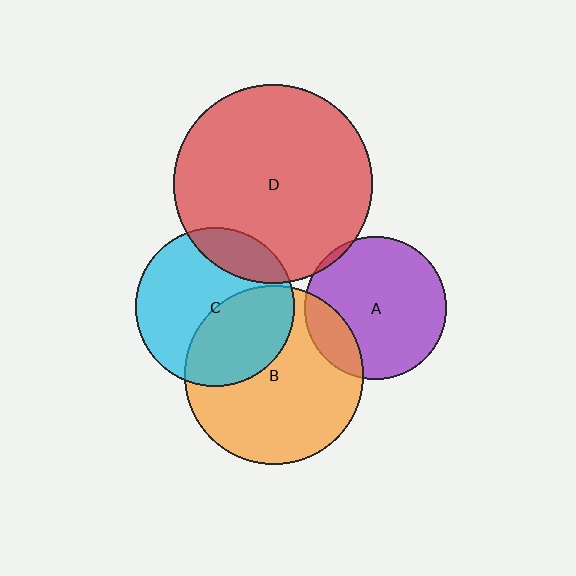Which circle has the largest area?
Circle D (red).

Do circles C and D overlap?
Yes.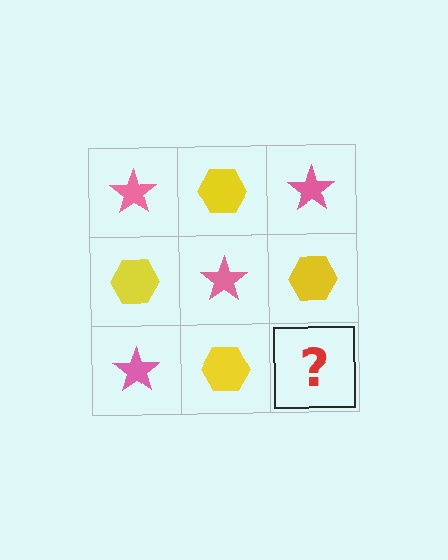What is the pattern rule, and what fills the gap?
The rule is that it alternates pink star and yellow hexagon in a checkerboard pattern. The gap should be filled with a pink star.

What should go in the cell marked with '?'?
The missing cell should contain a pink star.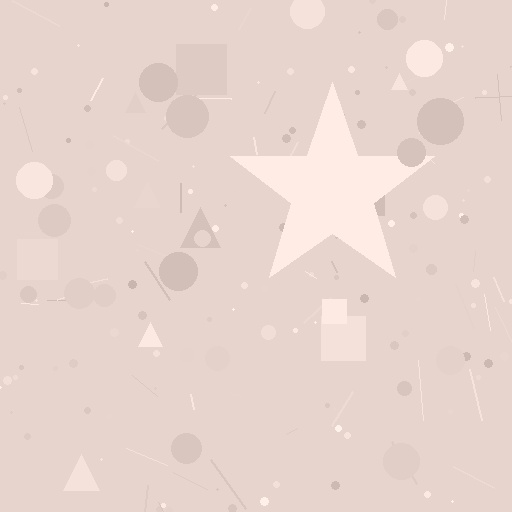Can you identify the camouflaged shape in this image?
The camouflaged shape is a star.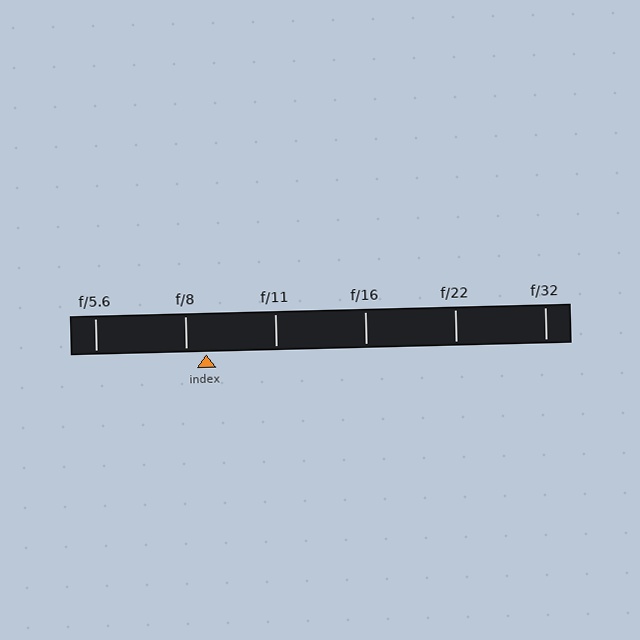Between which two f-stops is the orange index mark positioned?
The index mark is between f/8 and f/11.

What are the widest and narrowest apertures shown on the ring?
The widest aperture shown is f/5.6 and the narrowest is f/32.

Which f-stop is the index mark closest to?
The index mark is closest to f/8.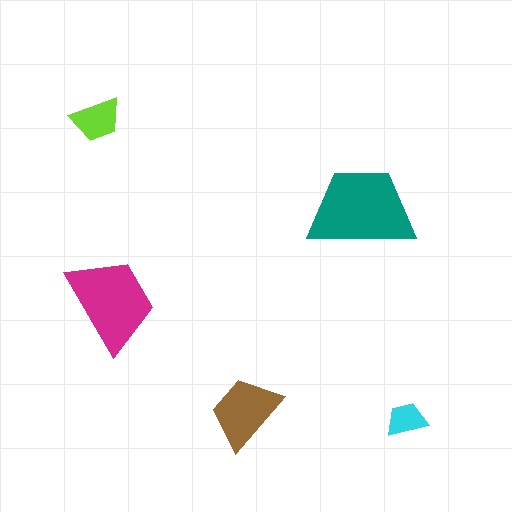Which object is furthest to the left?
The lime trapezoid is leftmost.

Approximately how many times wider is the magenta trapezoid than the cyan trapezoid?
About 2.5 times wider.